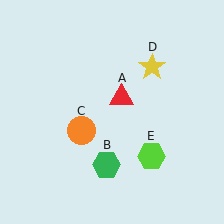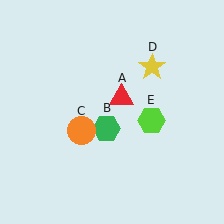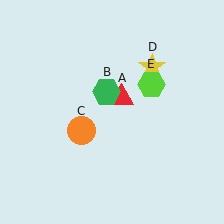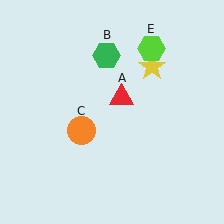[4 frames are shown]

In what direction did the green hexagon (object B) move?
The green hexagon (object B) moved up.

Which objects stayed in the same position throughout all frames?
Red triangle (object A) and orange circle (object C) and yellow star (object D) remained stationary.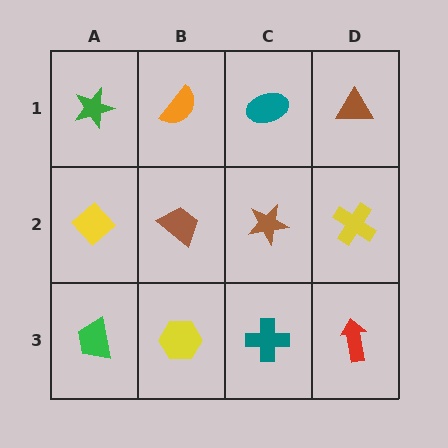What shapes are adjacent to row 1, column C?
A brown star (row 2, column C), an orange semicircle (row 1, column B), a brown triangle (row 1, column D).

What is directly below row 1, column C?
A brown star.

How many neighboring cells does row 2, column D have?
3.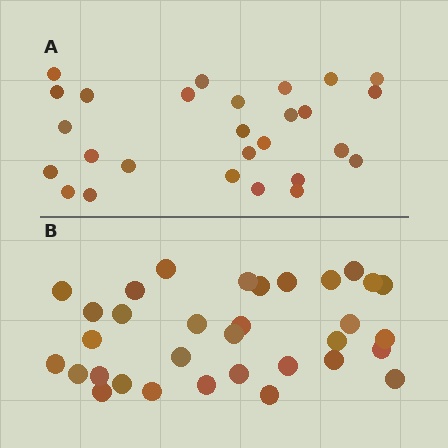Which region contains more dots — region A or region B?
Region B (the bottom region) has more dots.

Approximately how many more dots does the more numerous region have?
Region B has about 6 more dots than region A.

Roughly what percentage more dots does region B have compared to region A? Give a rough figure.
About 20% more.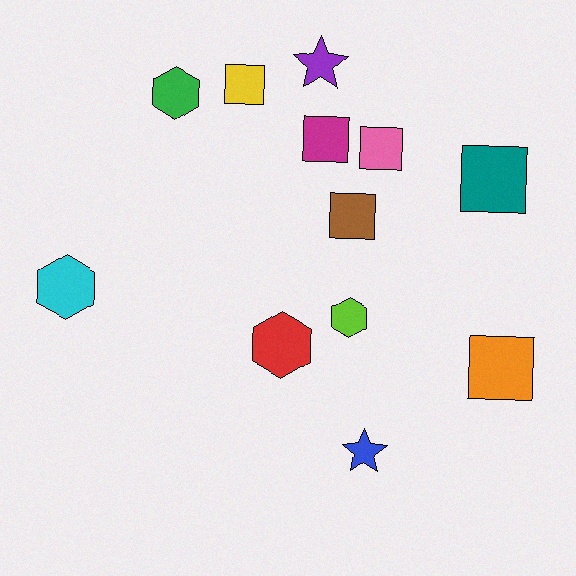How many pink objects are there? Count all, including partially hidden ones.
There is 1 pink object.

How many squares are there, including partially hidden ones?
There are 6 squares.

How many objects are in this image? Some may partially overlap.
There are 12 objects.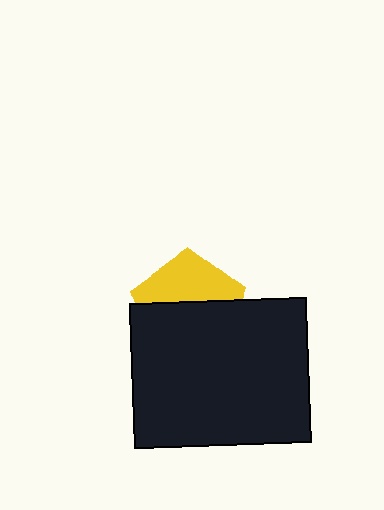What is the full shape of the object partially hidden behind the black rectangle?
The partially hidden object is a yellow pentagon.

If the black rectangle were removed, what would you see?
You would see the complete yellow pentagon.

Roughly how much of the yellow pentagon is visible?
A small part of it is visible (roughly 43%).